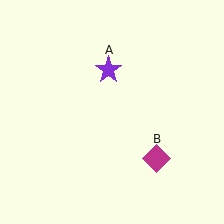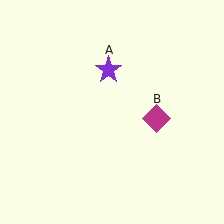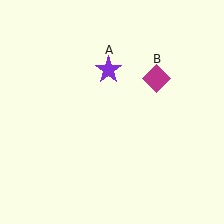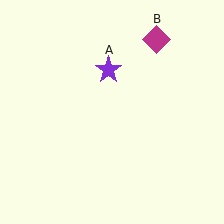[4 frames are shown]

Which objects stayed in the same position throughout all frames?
Purple star (object A) remained stationary.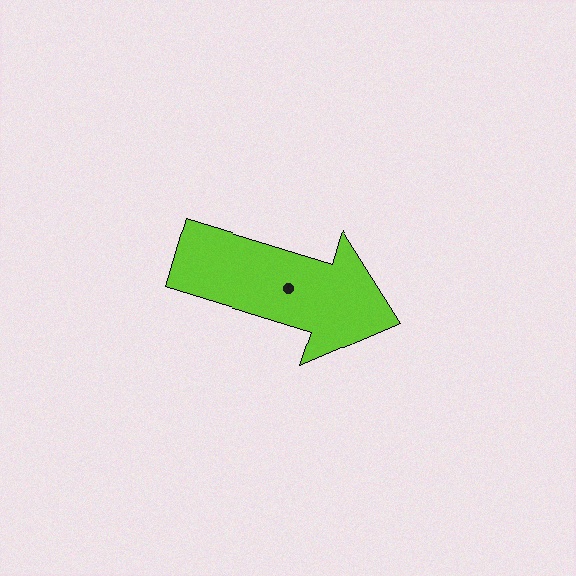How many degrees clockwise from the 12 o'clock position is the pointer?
Approximately 107 degrees.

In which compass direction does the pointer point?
East.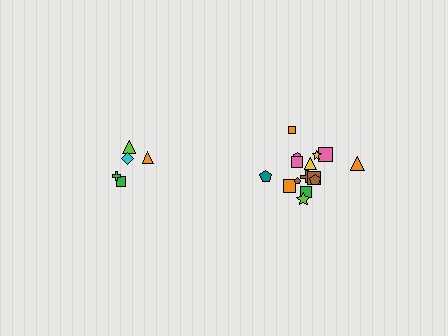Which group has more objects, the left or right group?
The right group.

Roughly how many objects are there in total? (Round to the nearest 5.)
Roughly 20 objects in total.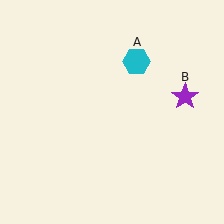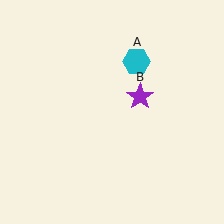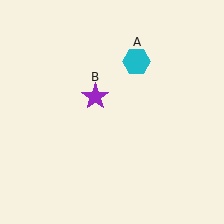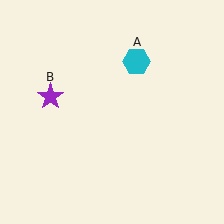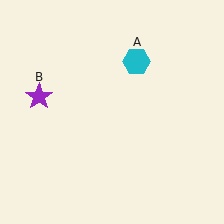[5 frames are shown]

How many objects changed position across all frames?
1 object changed position: purple star (object B).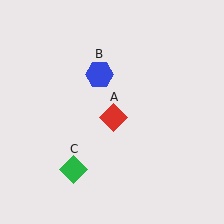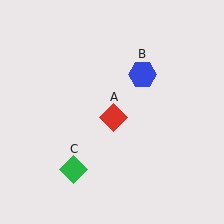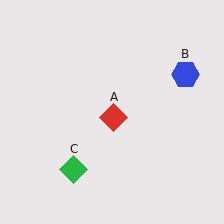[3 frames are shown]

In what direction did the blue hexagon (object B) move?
The blue hexagon (object B) moved right.